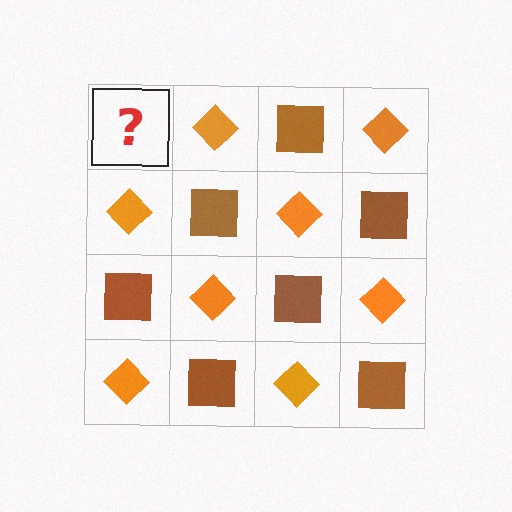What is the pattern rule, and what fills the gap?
The rule is that it alternates brown square and orange diamond in a checkerboard pattern. The gap should be filled with a brown square.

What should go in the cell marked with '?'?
The missing cell should contain a brown square.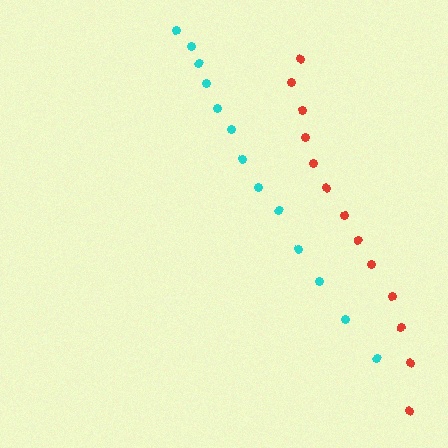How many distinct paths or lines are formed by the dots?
There are 2 distinct paths.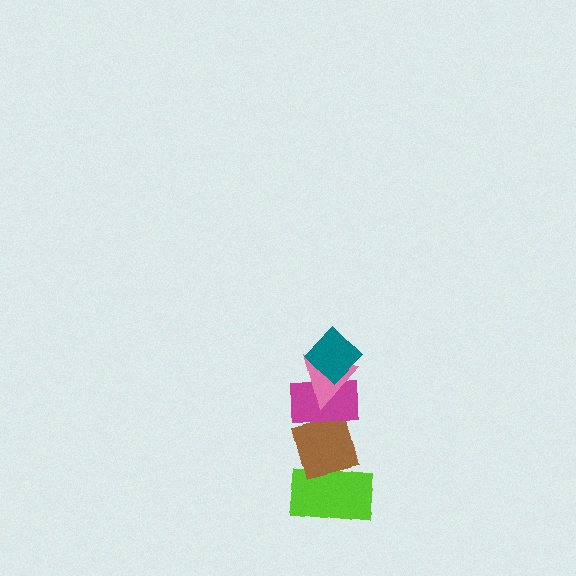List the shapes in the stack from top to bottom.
From top to bottom: the teal diamond, the pink triangle, the magenta rectangle, the brown square, the lime rectangle.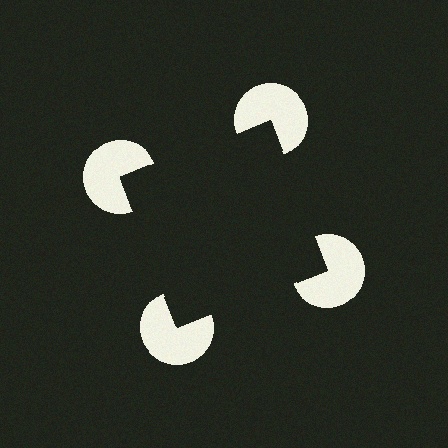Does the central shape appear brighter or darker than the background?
It typically appears slightly darker than the background, even though no actual brightness change is drawn.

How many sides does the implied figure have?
4 sides.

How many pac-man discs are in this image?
There are 4 — one at each vertex of the illusory square.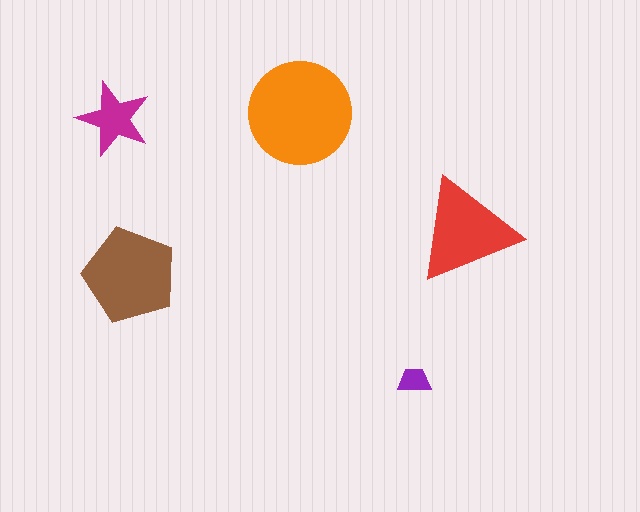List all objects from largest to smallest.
The orange circle, the brown pentagon, the red triangle, the magenta star, the purple trapezoid.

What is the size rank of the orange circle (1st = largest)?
1st.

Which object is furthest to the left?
The magenta star is leftmost.